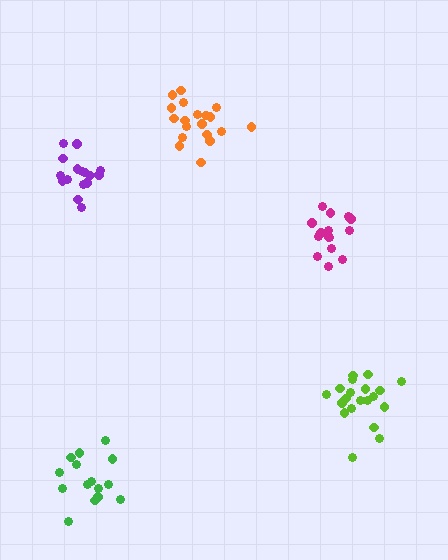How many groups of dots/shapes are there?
There are 5 groups.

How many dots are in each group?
Group 1: 16 dots, Group 2: 16 dots, Group 3: 20 dots, Group 4: 19 dots, Group 5: 15 dots (86 total).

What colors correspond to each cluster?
The clusters are colored: magenta, purple, lime, orange, green.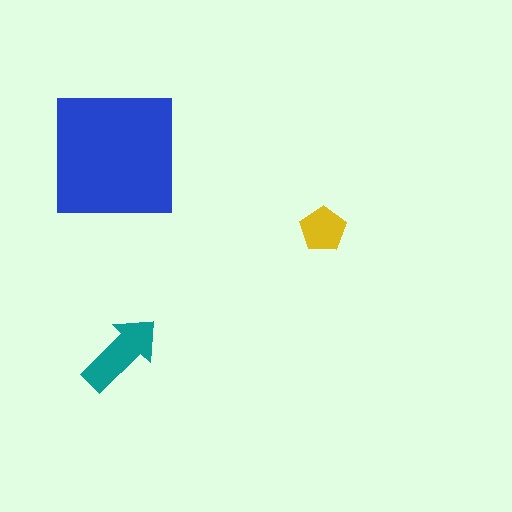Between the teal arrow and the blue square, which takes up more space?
The blue square.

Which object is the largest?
The blue square.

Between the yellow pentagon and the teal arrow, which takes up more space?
The teal arrow.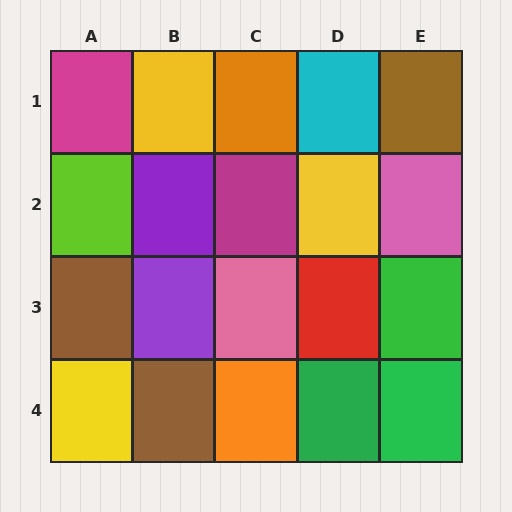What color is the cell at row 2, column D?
Yellow.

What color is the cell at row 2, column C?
Magenta.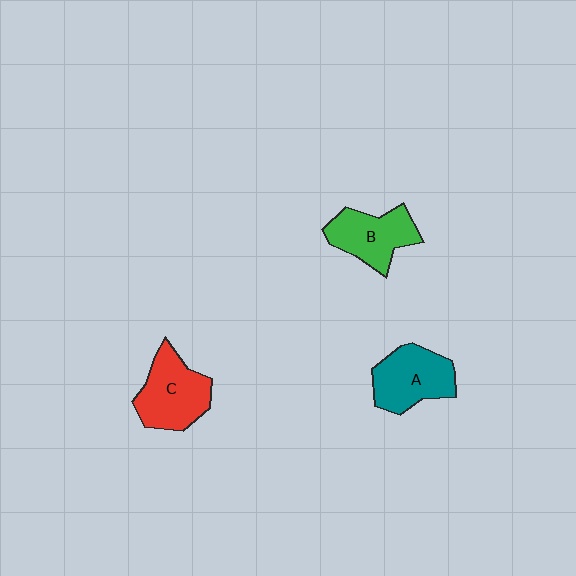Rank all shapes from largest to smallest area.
From largest to smallest: C (red), A (teal), B (green).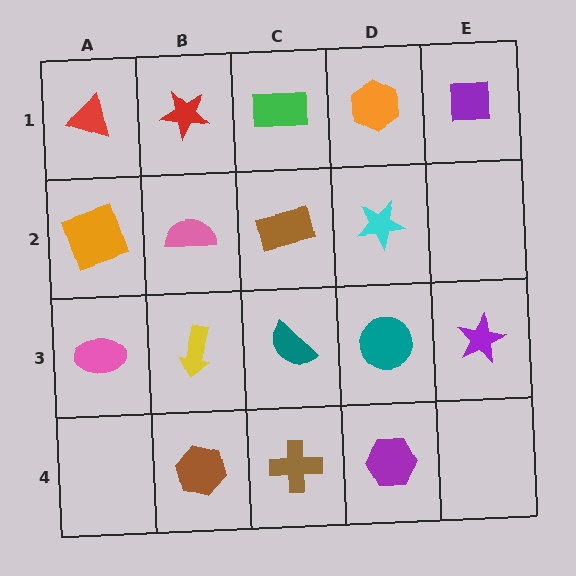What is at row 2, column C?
A brown rectangle.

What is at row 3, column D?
A teal circle.